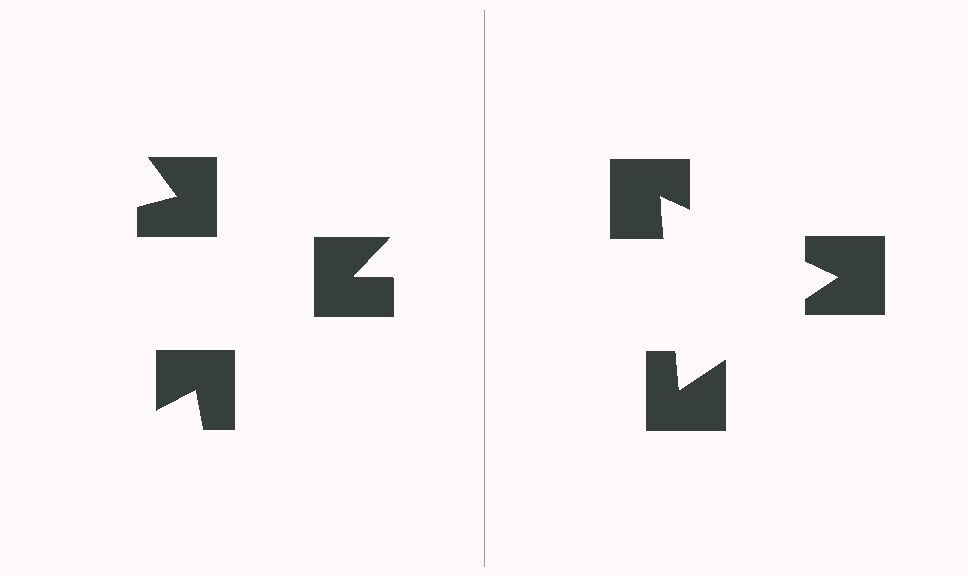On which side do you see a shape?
An illusory triangle appears on the right side. On the left side the wedge cuts are rotated, so no coherent shape forms.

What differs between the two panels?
The notched squares are positioned identically on both sides; only the wedge orientations differ. On the right they align to a triangle; on the left they are misaligned.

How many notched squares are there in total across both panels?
6 — 3 on each side.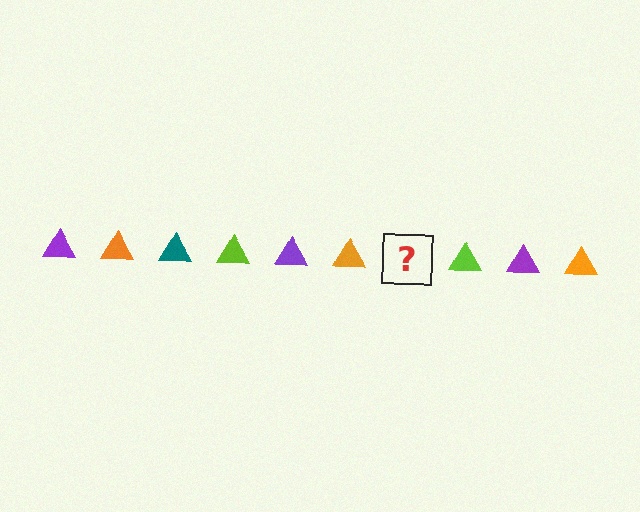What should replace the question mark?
The question mark should be replaced with a teal triangle.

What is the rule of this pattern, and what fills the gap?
The rule is that the pattern cycles through purple, orange, teal, lime triangles. The gap should be filled with a teal triangle.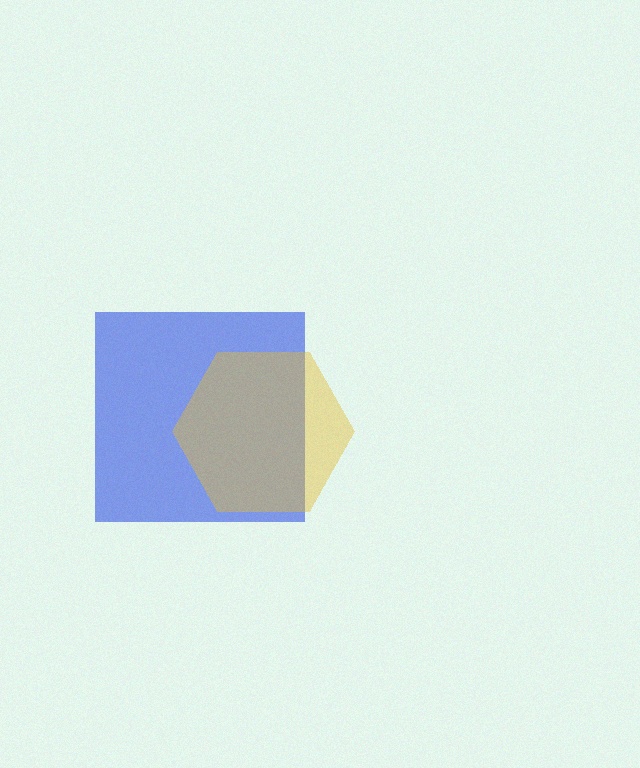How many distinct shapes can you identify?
There are 2 distinct shapes: a blue square, a yellow hexagon.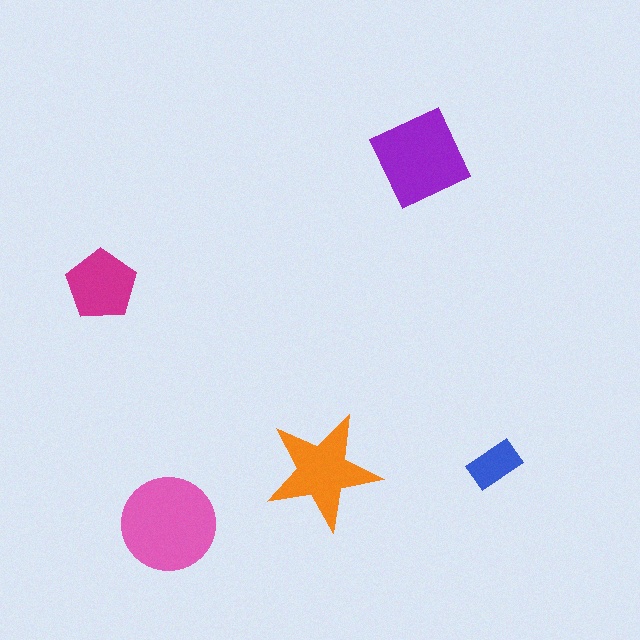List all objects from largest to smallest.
The pink circle, the purple diamond, the orange star, the magenta pentagon, the blue rectangle.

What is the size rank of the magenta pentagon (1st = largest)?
4th.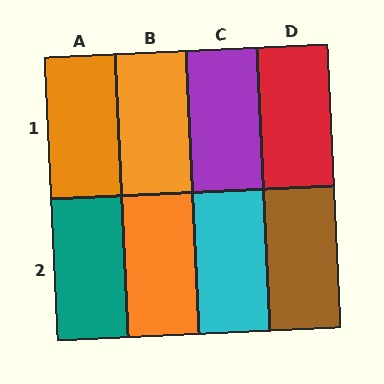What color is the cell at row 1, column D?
Red.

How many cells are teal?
1 cell is teal.